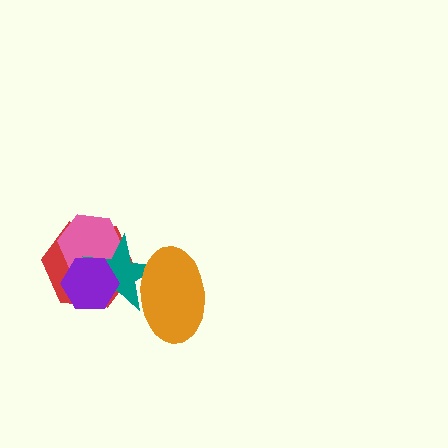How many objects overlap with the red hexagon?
3 objects overlap with the red hexagon.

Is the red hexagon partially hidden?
Yes, it is partially covered by another shape.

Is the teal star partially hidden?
Yes, it is partially covered by another shape.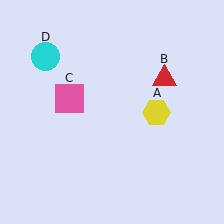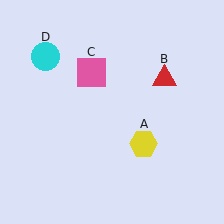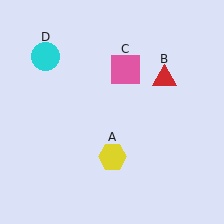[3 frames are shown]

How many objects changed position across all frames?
2 objects changed position: yellow hexagon (object A), pink square (object C).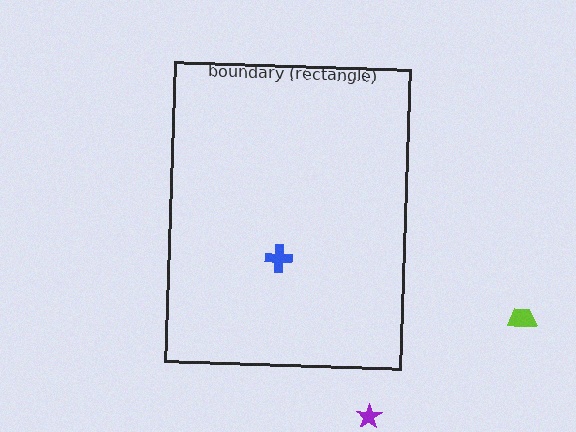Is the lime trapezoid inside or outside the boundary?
Outside.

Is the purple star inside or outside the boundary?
Outside.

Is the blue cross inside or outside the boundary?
Inside.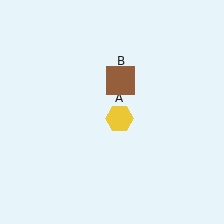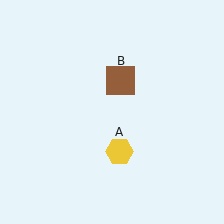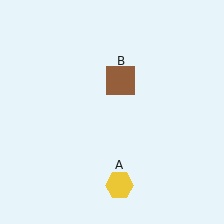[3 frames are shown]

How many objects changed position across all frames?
1 object changed position: yellow hexagon (object A).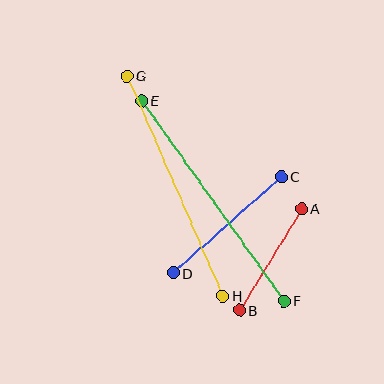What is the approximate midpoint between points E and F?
The midpoint is at approximately (213, 201) pixels.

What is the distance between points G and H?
The distance is approximately 240 pixels.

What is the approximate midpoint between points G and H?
The midpoint is at approximately (175, 186) pixels.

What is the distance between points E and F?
The distance is approximately 246 pixels.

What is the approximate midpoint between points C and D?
The midpoint is at approximately (227, 225) pixels.